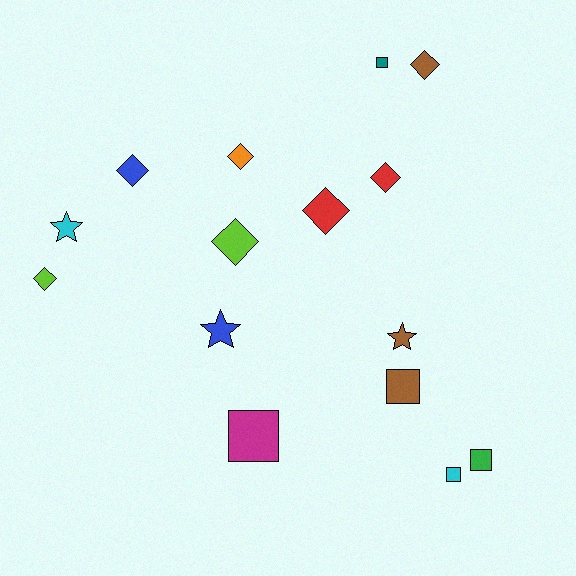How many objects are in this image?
There are 15 objects.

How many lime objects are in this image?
There are 2 lime objects.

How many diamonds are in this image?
There are 7 diamonds.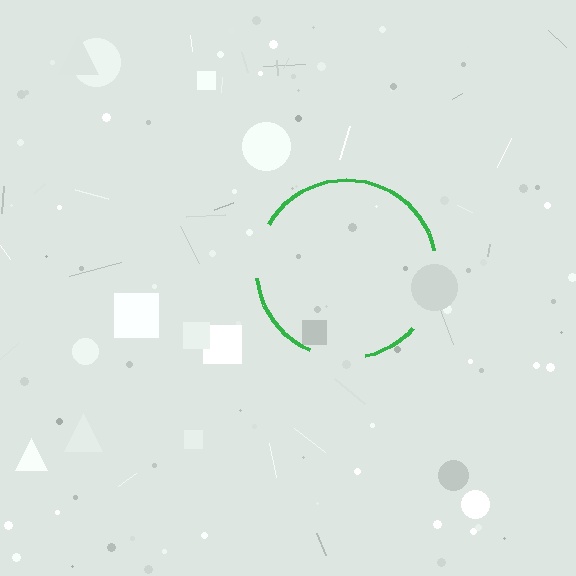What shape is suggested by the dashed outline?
The dashed outline suggests a circle.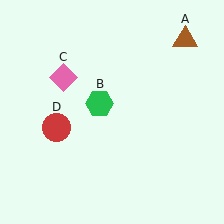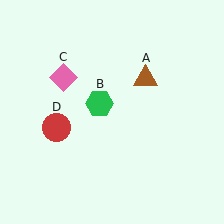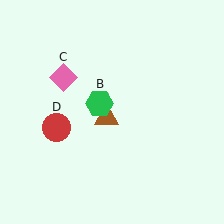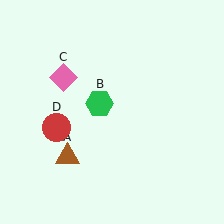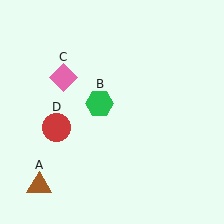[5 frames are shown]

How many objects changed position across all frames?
1 object changed position: brown triangle (object A).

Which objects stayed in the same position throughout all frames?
Green hexagon (object B) and pink diamond (object C) and red circle (object D) remained stationary.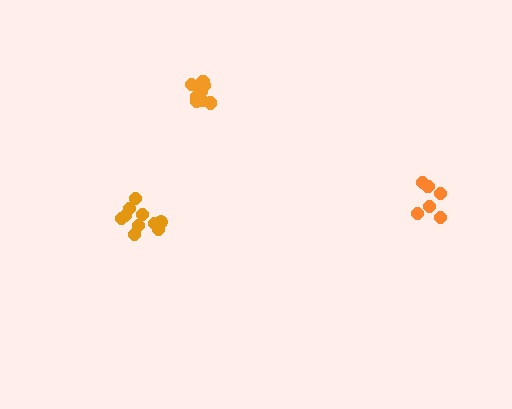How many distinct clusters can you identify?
There are 3 distinct clusters.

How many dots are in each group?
Group 1: 6 dots, Group 2: 8 dots, Group 3: 11 dots (25 total).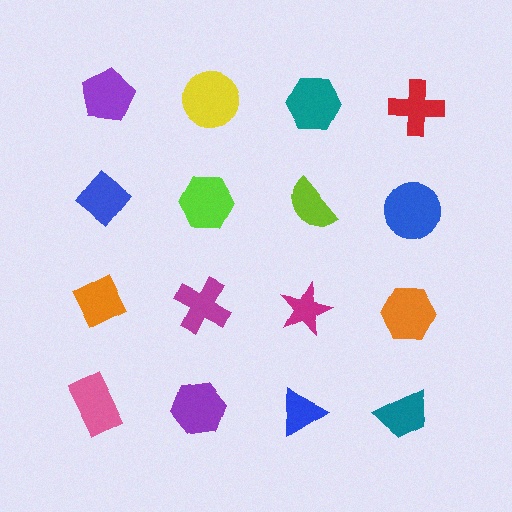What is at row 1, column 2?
A yellow circle.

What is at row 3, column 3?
A magenta star.